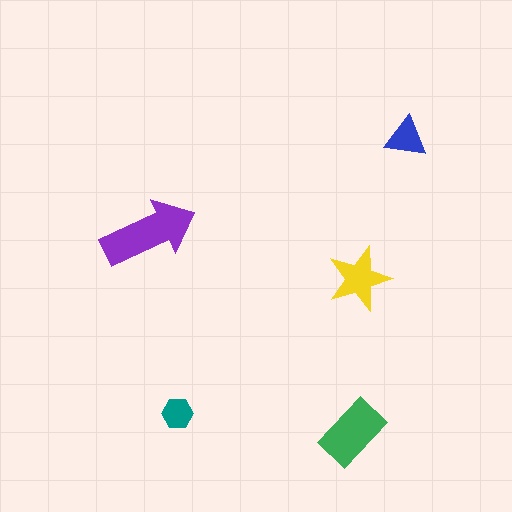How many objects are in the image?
There are 5 objects in the image.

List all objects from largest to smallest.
The purple arrow, the green rectangle, the yellow star, the blue triangle, the teal hexagon.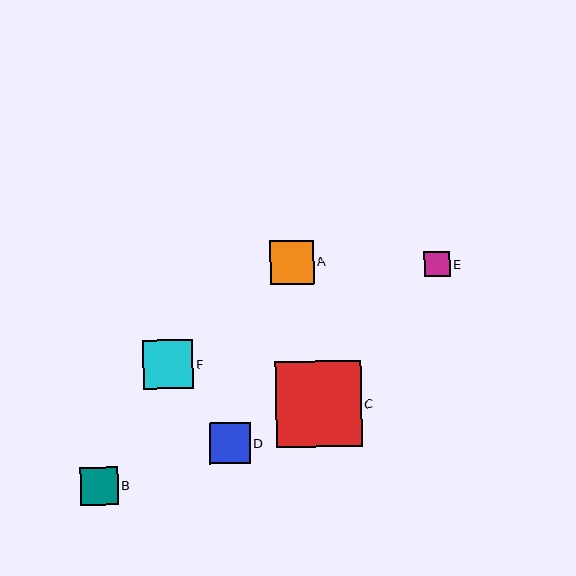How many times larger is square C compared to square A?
Square C is approximately 1.9 times the size of square A.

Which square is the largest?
Square C is the largest with a size of approximately 86 pixels.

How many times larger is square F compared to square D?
Square F is approximately 1.2 times the size of square D.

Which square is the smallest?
Square E is the smallest with a size of approximately 25 pixels.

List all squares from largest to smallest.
From largest to smallest: C, F, A, D, B, E.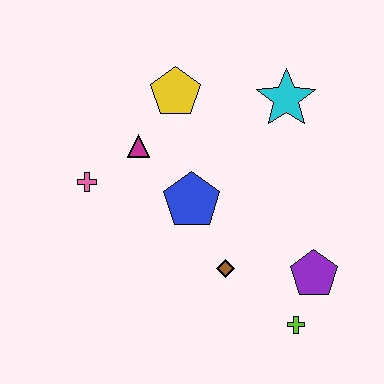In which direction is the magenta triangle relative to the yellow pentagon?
The magenta triangle is below the yellow pentagon.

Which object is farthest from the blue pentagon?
The lime cross is farthest from the blue pentagon.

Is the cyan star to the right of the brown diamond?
Yes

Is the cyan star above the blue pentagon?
Yes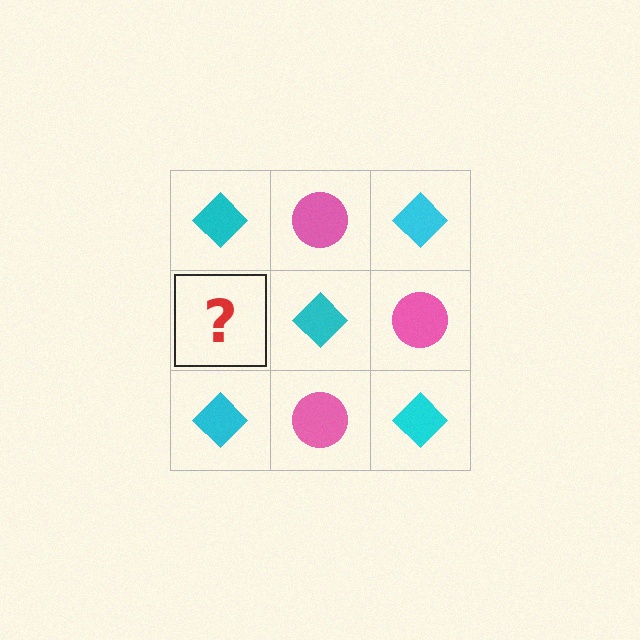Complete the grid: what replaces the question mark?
The question mark should be replaced with a pink circle.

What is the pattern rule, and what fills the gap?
The rule is that it alternates cyan diamond and pink circle in a checkerboard pattern. The gap should be filled with a pink circle.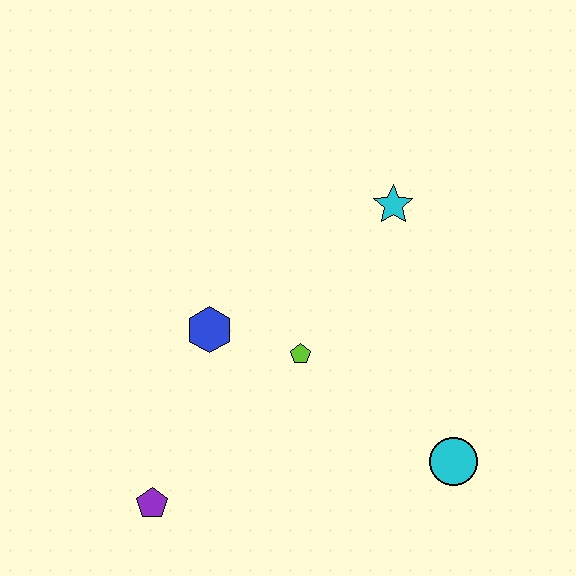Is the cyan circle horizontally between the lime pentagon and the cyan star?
No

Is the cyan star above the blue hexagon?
Yes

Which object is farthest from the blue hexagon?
The cyan circle is farthest from the blue hexagon.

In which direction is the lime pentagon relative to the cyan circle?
The lime pentagon is to the left of the cyan circle.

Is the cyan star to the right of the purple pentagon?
Yes